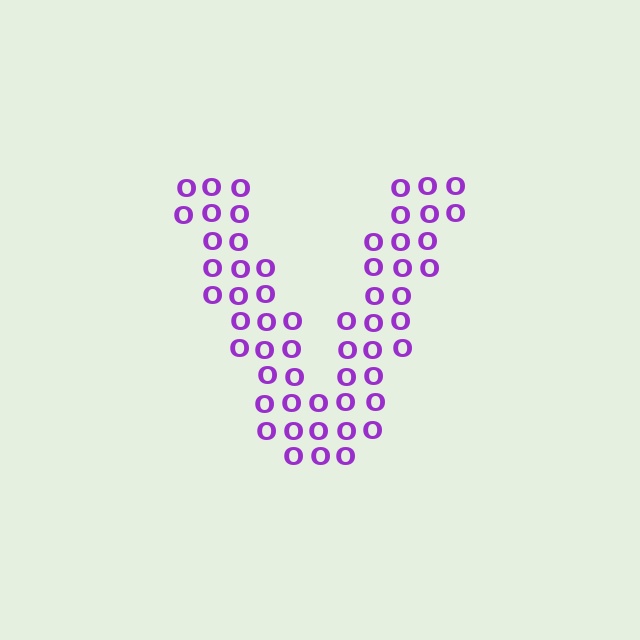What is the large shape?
The large shape is the letter V.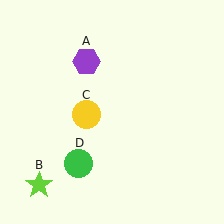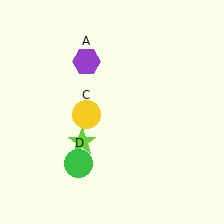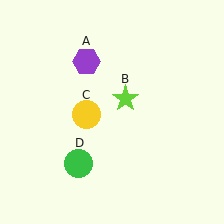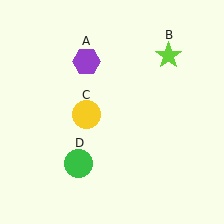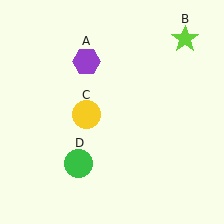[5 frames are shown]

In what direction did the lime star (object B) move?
The lime star (object B) moved up and to the right.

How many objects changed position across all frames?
1 object changed position: lime star (object B).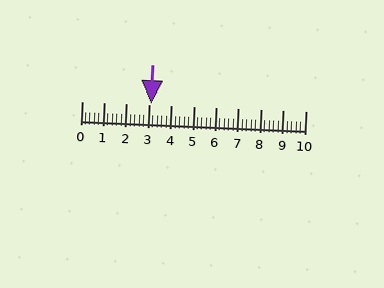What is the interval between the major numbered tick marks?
The major tick marks are spaced 1 units apart.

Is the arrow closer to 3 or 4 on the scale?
The arrow is closer to 3.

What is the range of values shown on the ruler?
The ruler shows values from 0 to 10.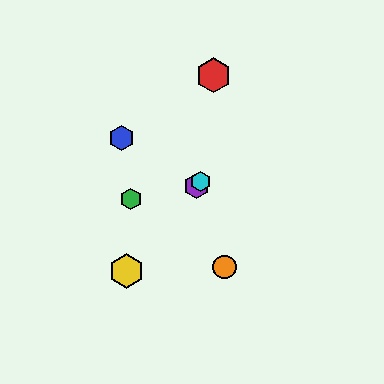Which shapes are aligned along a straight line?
The yellow hexagon, the purple hexagon, the cyan hexagon are aligned along a straight line.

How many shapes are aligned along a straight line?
3 shapes (the yellow hexagon, the purple hexagon, the cyan hexagon) are aligned along a straight line.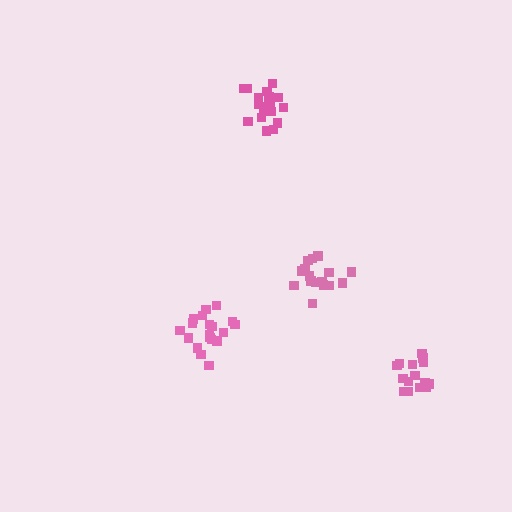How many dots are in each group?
Group 1: 15 dots, Group 2: 19 dots, Group 3: 18 dots, Group 4: 16 dots (68 total).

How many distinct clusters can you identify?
There are 4 distinct clusters.